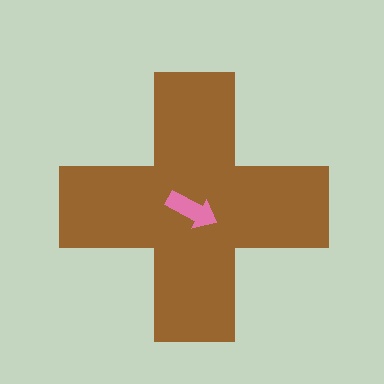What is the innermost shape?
The pink arrow.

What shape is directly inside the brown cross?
The pink arrow.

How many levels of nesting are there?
2.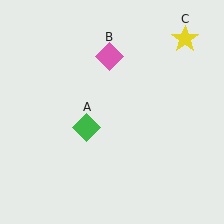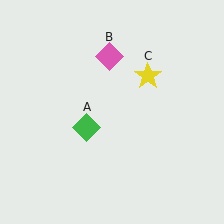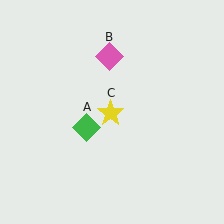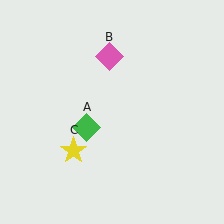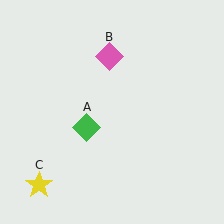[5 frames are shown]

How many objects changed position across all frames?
1 object changed position: yellow star (object C).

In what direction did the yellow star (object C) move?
The yellow star (object C) moved down and to the left.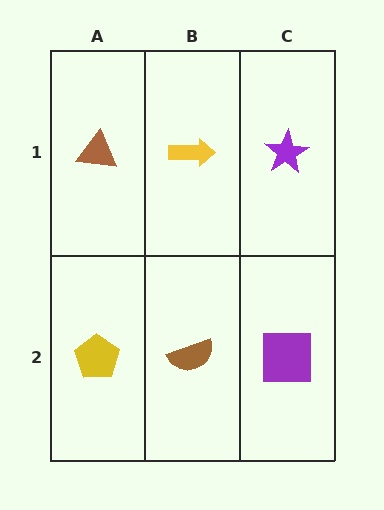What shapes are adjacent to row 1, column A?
A yellow pentagon (row 2, column A), a yellow arrow (row 1, column B).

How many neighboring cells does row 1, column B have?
3.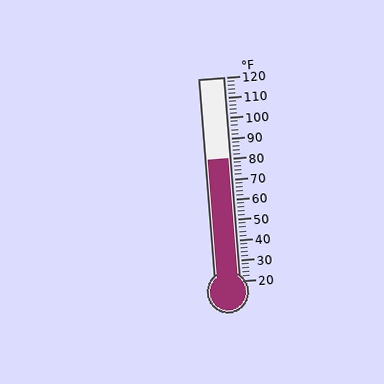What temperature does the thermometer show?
The thermometer shows approximately 80°F.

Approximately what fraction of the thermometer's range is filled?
The thermometer is filled to approximately 60% of its range.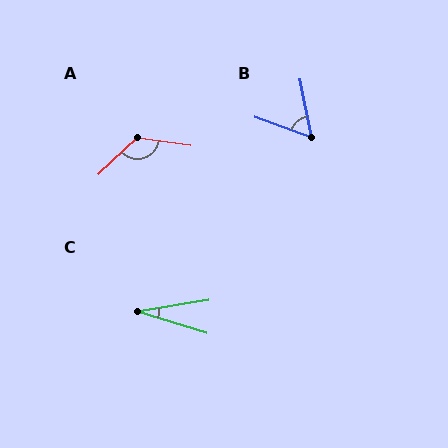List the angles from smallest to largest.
C (26°), B (59°), A (129°).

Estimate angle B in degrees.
Approximately 59 degrees.